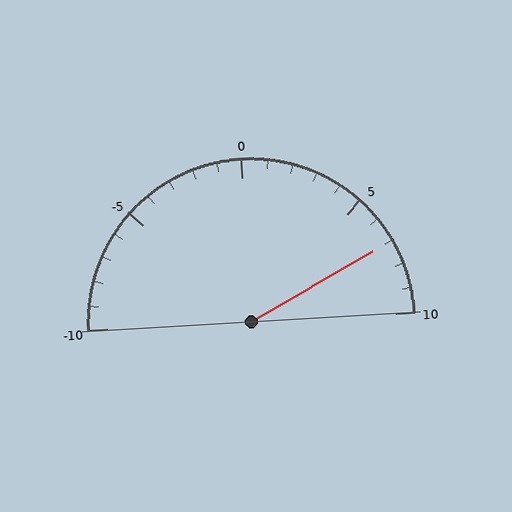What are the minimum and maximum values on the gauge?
The gauge ranges from -10 to 10.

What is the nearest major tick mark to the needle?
The nearest major tick mark is 5.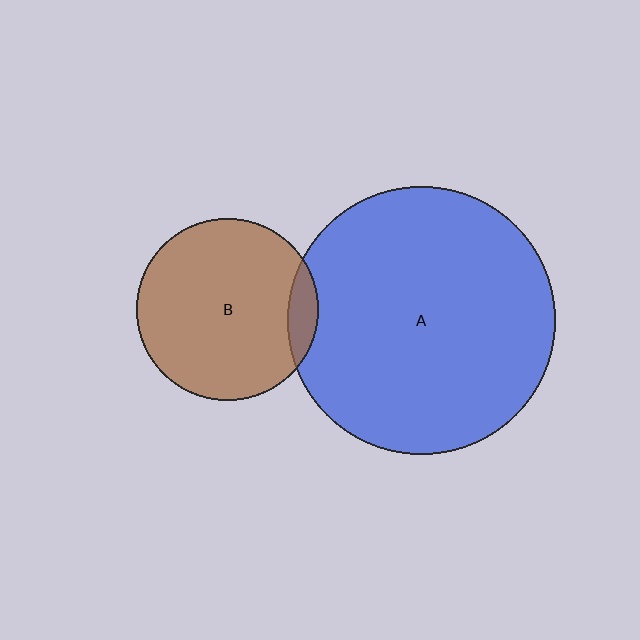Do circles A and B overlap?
Yes.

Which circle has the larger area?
Circle A (blue).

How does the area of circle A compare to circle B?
Approximately 2.2 times.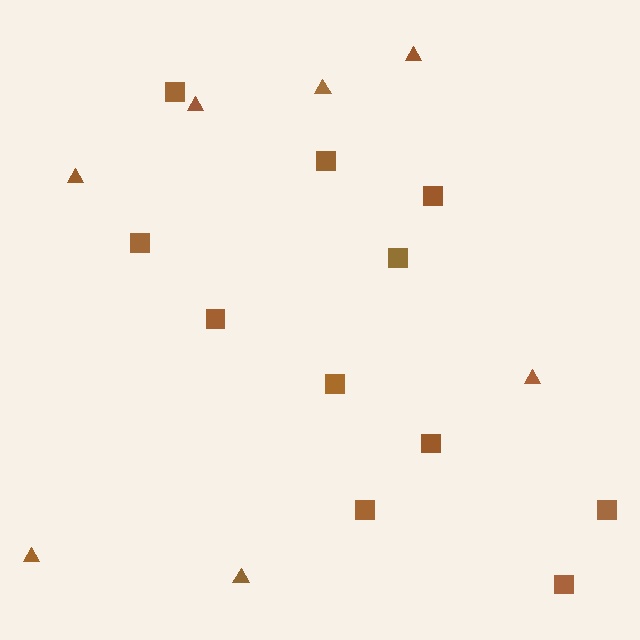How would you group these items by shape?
There are 2 groups: one group of triangles (7) and one group of squares (11).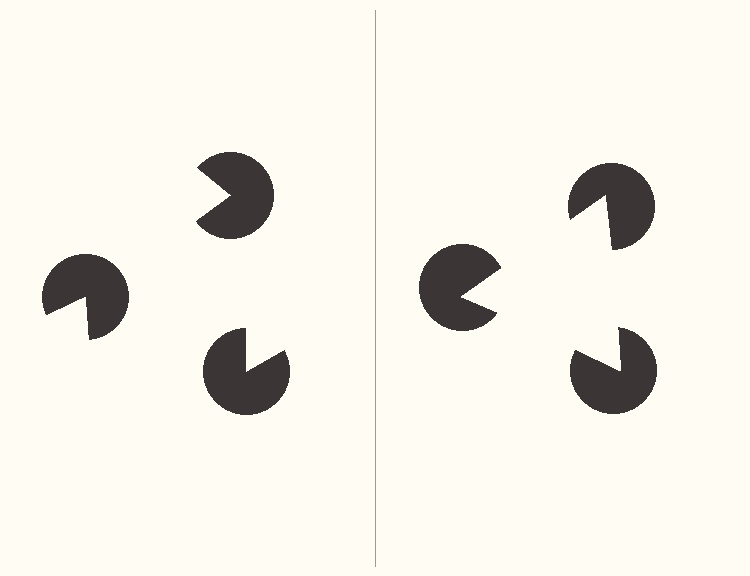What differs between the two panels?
The pac-man discs are positioned identically on both sides; only the wedge orientations differ. On the right they align to a triangle; on the left they are misaligned.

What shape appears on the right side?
An illusory triangle.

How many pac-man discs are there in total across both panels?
6 — 3 on each side.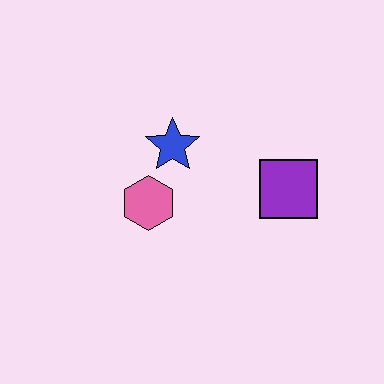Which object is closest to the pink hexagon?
The blue star is closest to the pink hexagon.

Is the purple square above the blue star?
No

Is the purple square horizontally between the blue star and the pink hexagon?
No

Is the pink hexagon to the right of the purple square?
No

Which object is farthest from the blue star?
The purple square is farthest from the blue star.